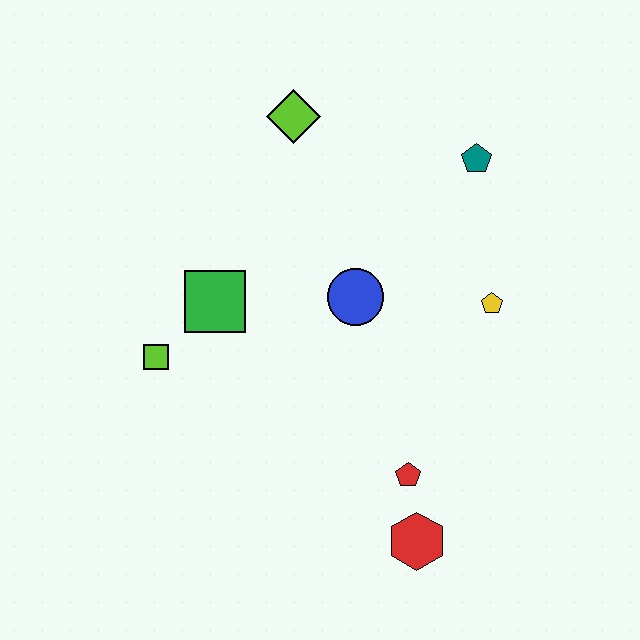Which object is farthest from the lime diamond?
The red hexagon is farthest from the lime diamond.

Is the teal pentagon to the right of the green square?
Yes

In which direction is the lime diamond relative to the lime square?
The lime diamond is above the lime square.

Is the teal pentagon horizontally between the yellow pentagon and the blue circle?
Yes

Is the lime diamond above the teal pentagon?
Yes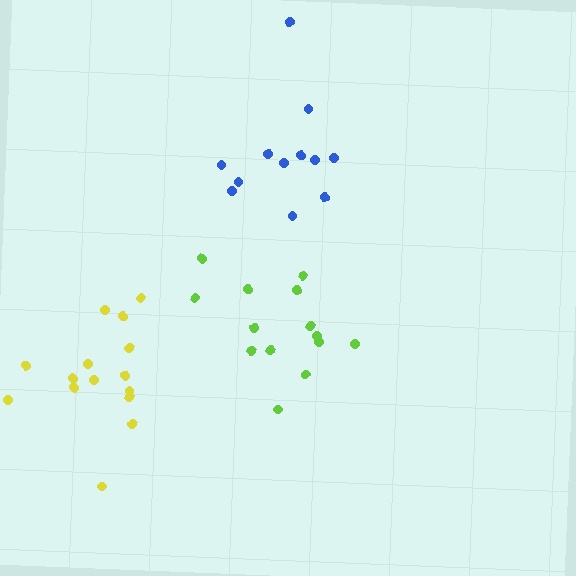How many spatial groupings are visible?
There are 3 spatial groupings.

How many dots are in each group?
Group 1: 12 dots, Group 2: 15 dots, Group 3: 14 dots (41 total).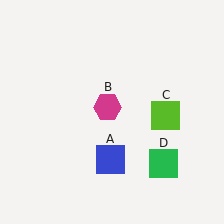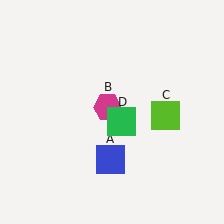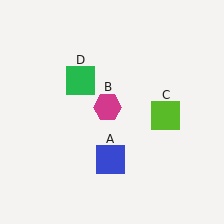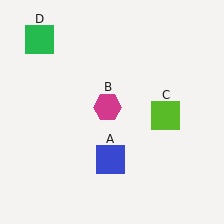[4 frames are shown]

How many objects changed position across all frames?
1 object changed position: green square (object D).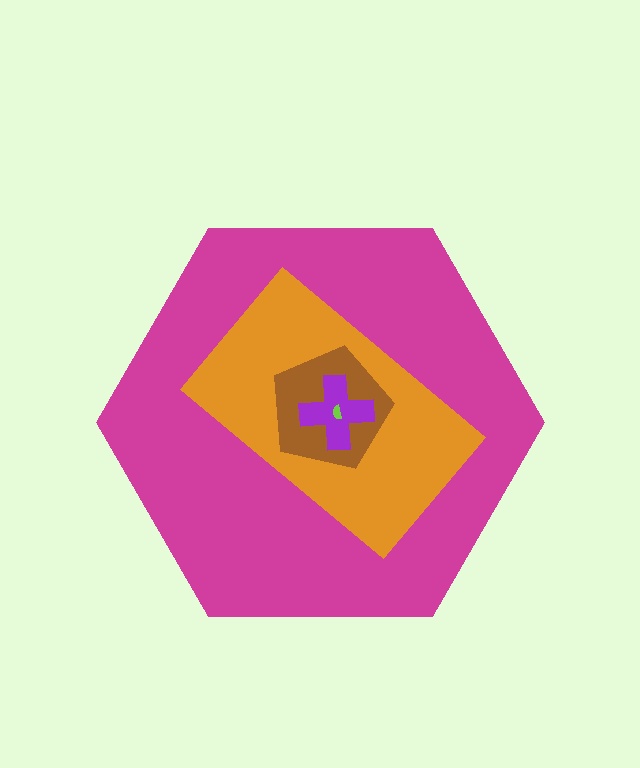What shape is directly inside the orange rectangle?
The brown pentagon.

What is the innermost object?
The lime semicircle.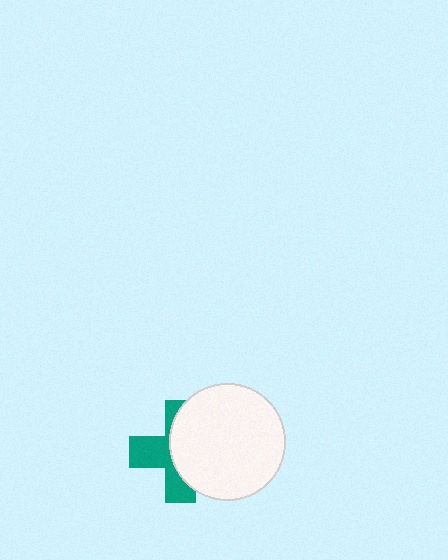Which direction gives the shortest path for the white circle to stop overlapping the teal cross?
Moving right gives the shortest separation.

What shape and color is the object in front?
The object in front is a white circle.